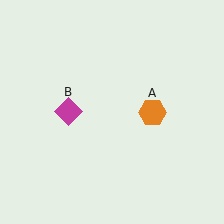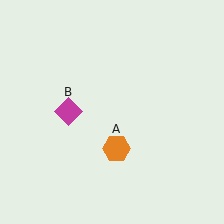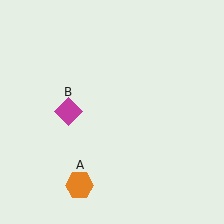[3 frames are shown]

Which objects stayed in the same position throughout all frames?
Magenta diamond (object B) remained stationary.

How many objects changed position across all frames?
1 object changed position: orange hexagon (object A).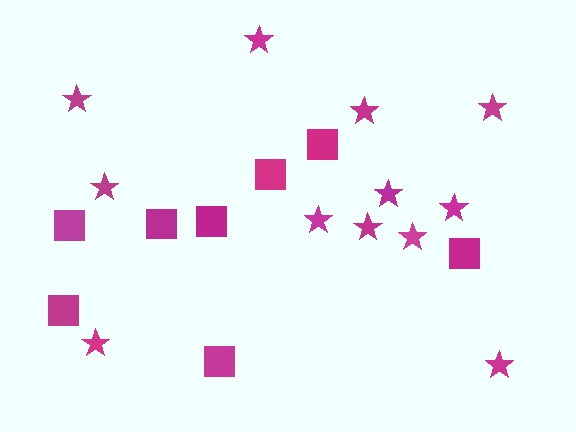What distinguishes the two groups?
There are 2 groups: one group of stars (12) and one group of squares (8).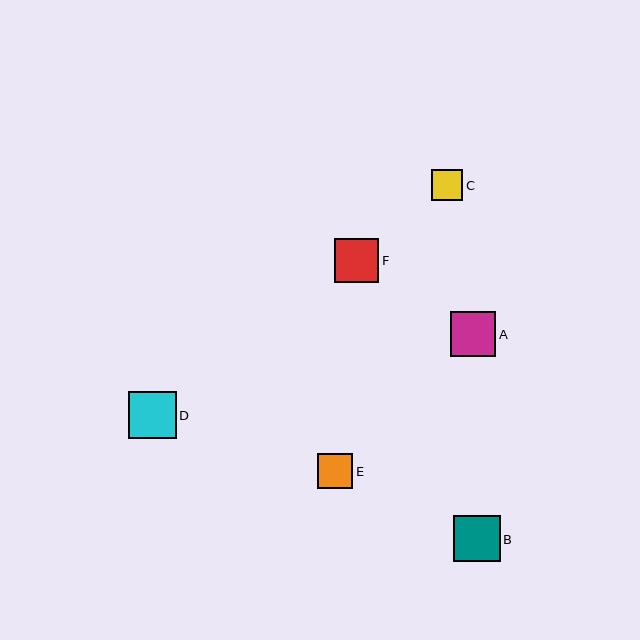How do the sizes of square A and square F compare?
Square A and square F are approximately the same size.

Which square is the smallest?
Square C is the smallest with a size of approximately 31 pixels.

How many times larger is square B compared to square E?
Square B is approximately 1.3 times the size of square E.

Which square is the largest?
Square D is the largest with a size of approximately 47 pixels.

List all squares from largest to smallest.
From largest to smallest: D, B, A, F, E, C.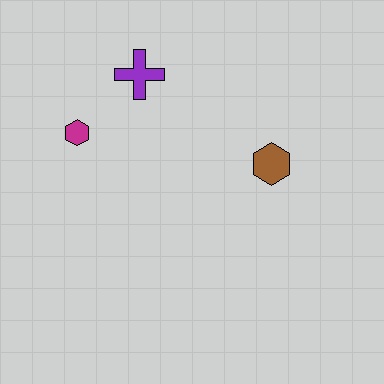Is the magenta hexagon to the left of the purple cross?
Yes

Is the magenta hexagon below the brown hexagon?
No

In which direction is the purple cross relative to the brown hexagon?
The purple cross is to the left of the brown hexagon.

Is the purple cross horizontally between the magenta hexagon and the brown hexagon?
Yes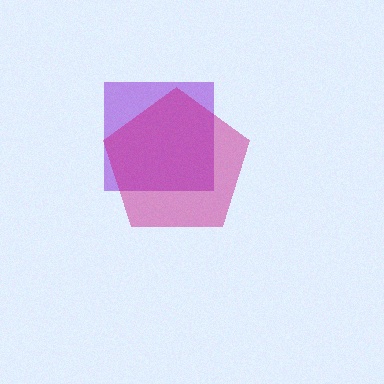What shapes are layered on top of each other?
The layered shapes are: a purple square, a magenta pentagon.